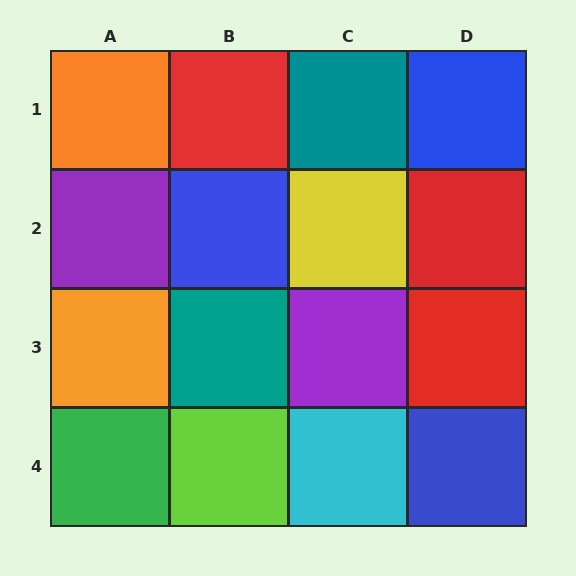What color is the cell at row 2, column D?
Red.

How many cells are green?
1 cell is green.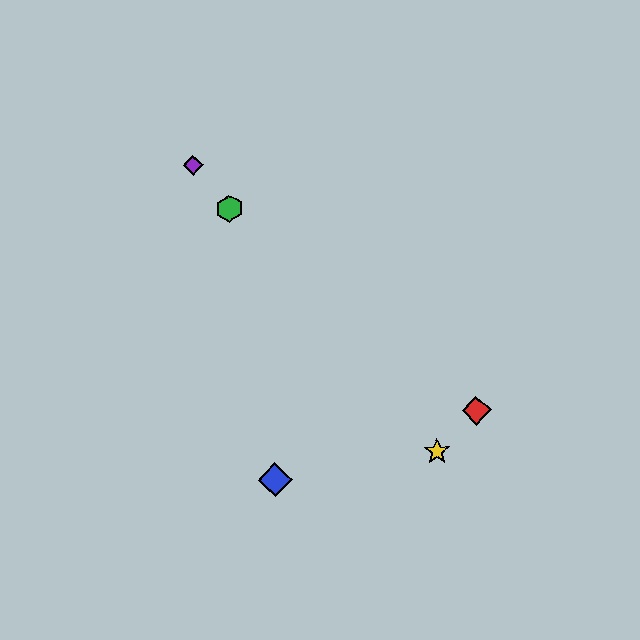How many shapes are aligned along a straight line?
3 shapes (the green hexagon, the yellow star, the purple diamond) are aligned along a straight line.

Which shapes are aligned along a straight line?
The green hexagon, the yellow star, the purple diamond are aligned along a straight line.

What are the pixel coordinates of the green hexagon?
The green hexagon is at (230, 209).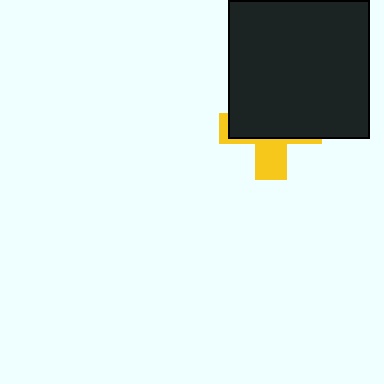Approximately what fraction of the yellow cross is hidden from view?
Roughly 67% of the yellow cross is hidden behind the black rectangle.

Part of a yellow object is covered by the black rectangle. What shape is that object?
It is a cross.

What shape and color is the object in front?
The object in front is a black rectangle.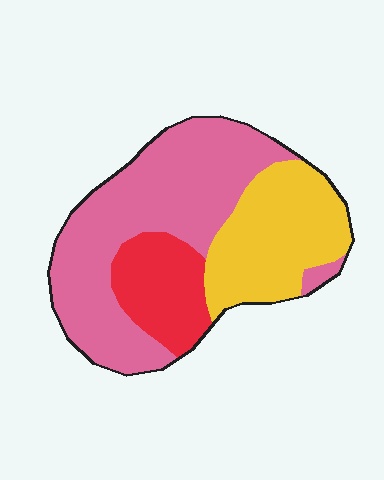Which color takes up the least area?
Red, at roughly 15%.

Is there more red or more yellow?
Yellow.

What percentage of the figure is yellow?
Yellow covers 29% of the figure.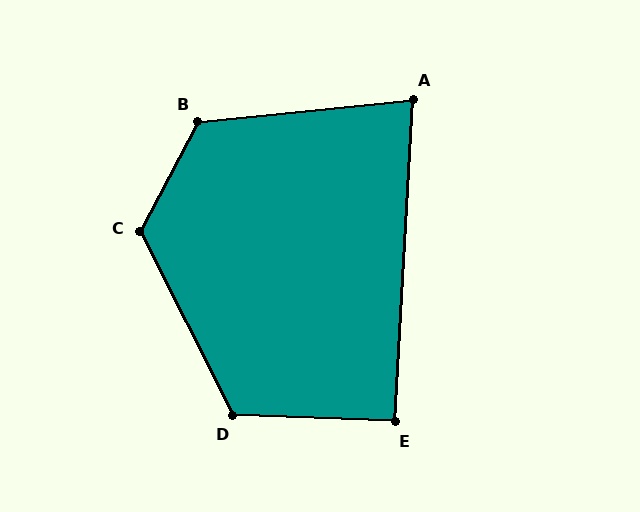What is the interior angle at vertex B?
Approximately 123 degrees (obtuse).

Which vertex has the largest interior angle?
C, at approximately 126 degrees.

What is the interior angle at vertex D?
Approximately 119 degrees (obtuse).